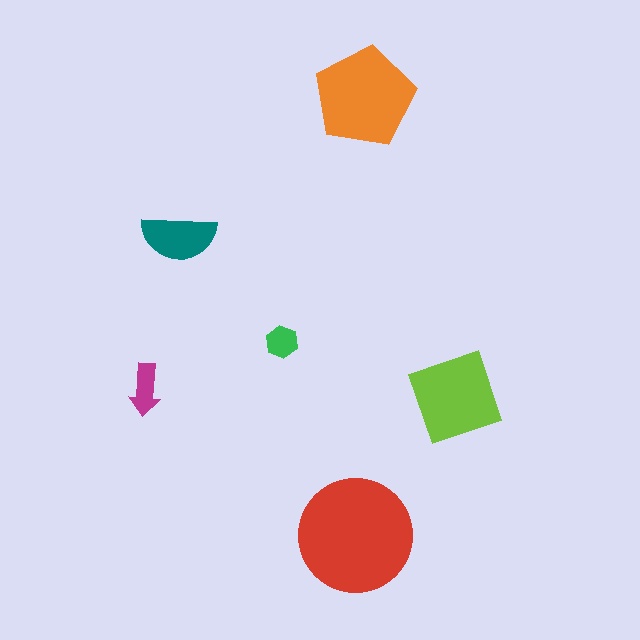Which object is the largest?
The red circle.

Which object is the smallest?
The green hexagon.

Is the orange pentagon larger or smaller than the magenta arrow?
Larger.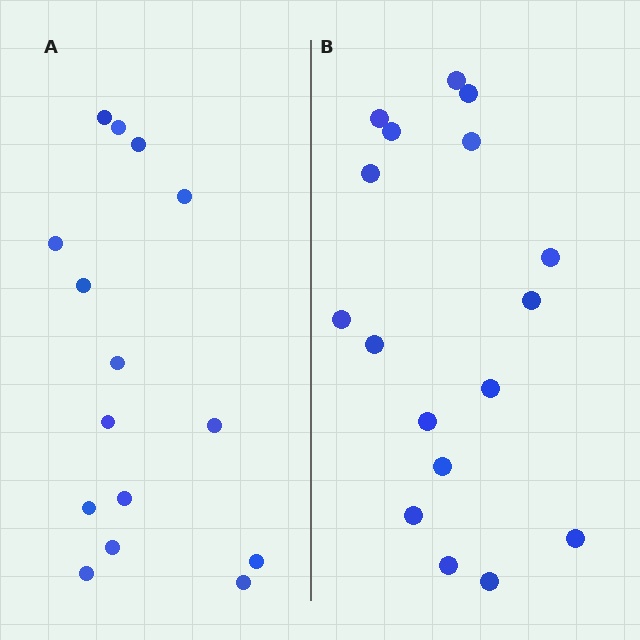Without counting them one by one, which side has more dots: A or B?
Region B (the right region) has more dots.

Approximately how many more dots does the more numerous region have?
Region B has just a few more — roughly 2 or 3 more dots than region A.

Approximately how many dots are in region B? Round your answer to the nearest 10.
About 20 dots. (The exact count is 17, which rounds to 20.)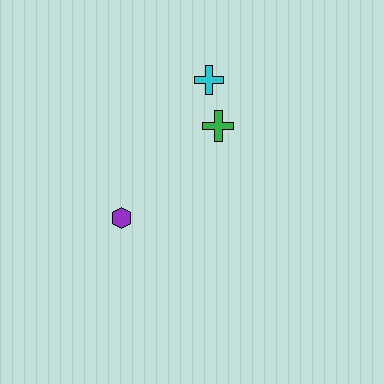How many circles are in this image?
There are no circles.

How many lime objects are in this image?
There are no lime objects.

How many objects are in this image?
There are 3 objects.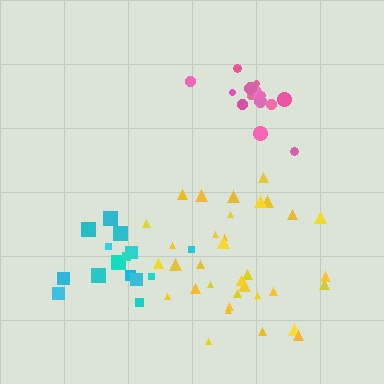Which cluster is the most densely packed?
Pink.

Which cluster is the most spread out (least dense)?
Cyan.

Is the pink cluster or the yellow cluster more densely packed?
Pink.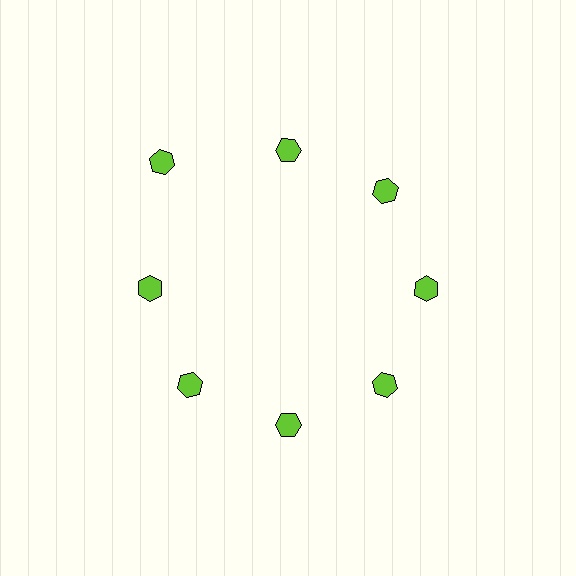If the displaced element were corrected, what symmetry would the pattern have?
It would have 8-fold rotational symmetry — the pattern would map onto itself every 45 degrees.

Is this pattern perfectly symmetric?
No. The 8 lime hexagons are arranged in a ring, but one element near the 10 o'clock position is pushed outward from the center, breaking the 8-fold rotational symmetry.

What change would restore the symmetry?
The symmetry would be restored by moving it inward, back onto the ring so that all 8 hexagons sit at equal angles and equal distance from the center.